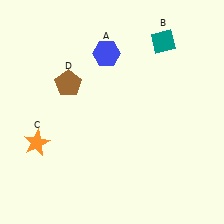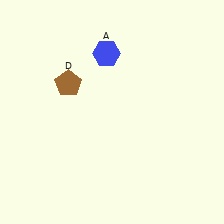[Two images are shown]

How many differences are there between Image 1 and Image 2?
There are 2 differences between the two images.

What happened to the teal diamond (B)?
The teal diamond (B) was removed in Image 2. It was in the top-right area of Image 1.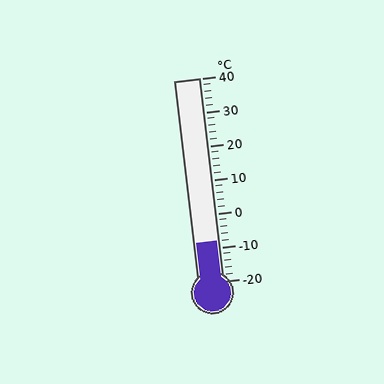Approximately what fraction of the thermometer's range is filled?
The thermometer is filled to approximately 20% of its range.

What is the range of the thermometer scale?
The thermometer scale ranges from -20°C to 40°C.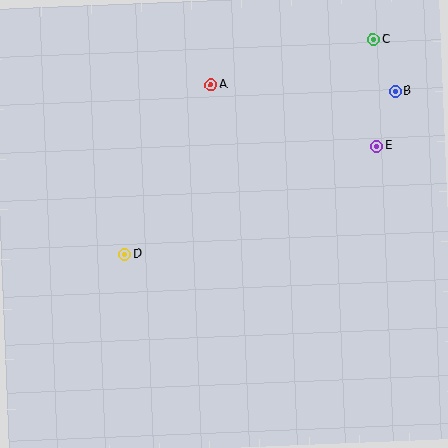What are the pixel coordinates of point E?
Point E is at (377, 146).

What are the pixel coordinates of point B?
Point B is at (395, 91).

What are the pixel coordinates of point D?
Point D is at (125, 254).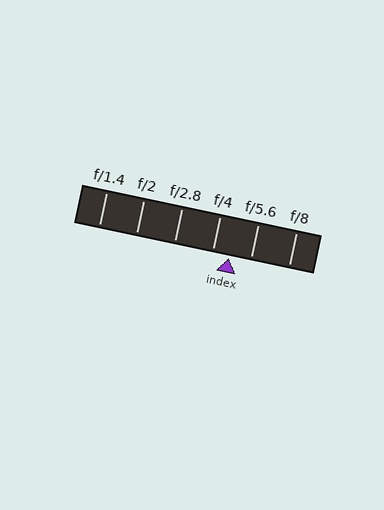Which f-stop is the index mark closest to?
The index mark is closest to f/4.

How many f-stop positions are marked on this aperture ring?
There are 6 f-stop positions marked.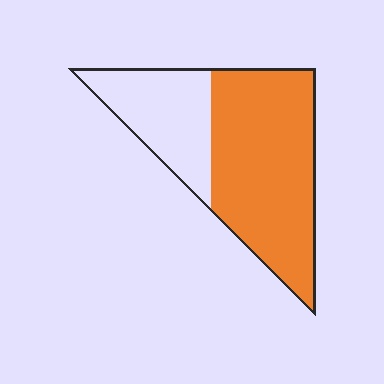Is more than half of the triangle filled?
Yes.